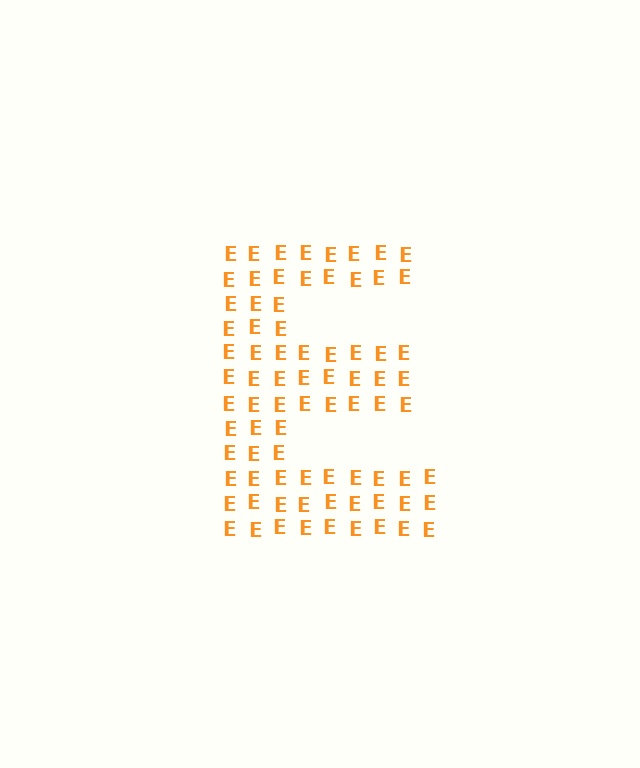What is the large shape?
The large shape is the letter E.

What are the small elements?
The small elements are letter E's.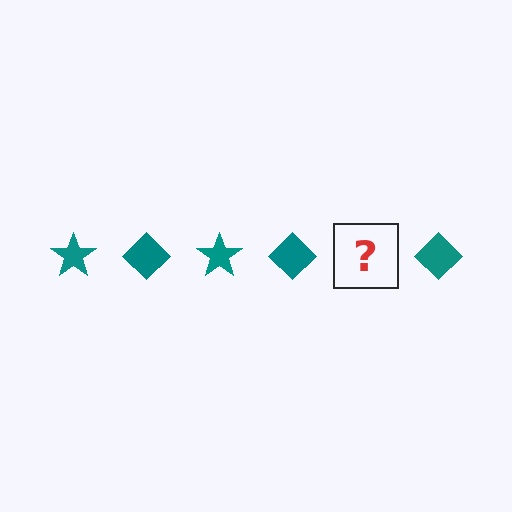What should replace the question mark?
The question mark should be replaced with a teal star.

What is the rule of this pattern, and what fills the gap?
The rule is that the pattern cycles through star, diamond shapes in teal. The gap should be filled with a teal star.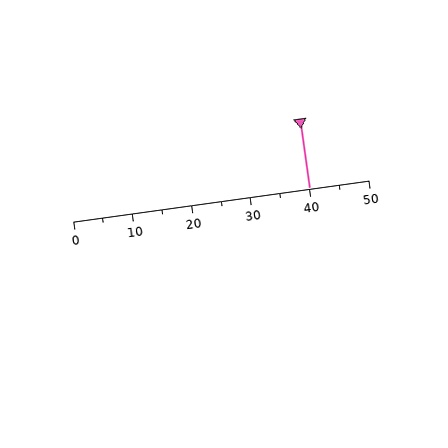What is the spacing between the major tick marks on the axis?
The major ticks are spaced 10 apart.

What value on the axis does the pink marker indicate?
The marker indicates approximately 40.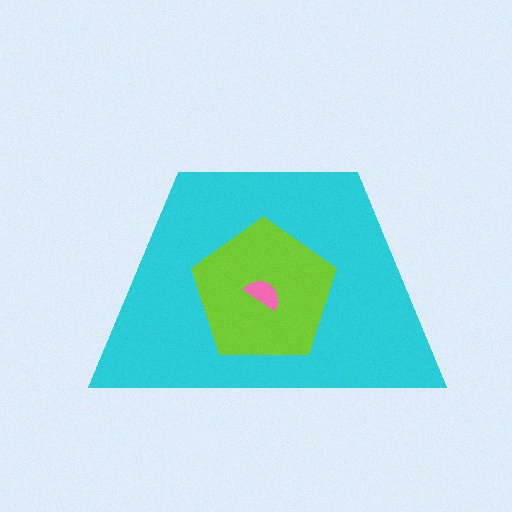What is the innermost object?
The pink semicircle.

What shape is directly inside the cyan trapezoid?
The lime pentagon.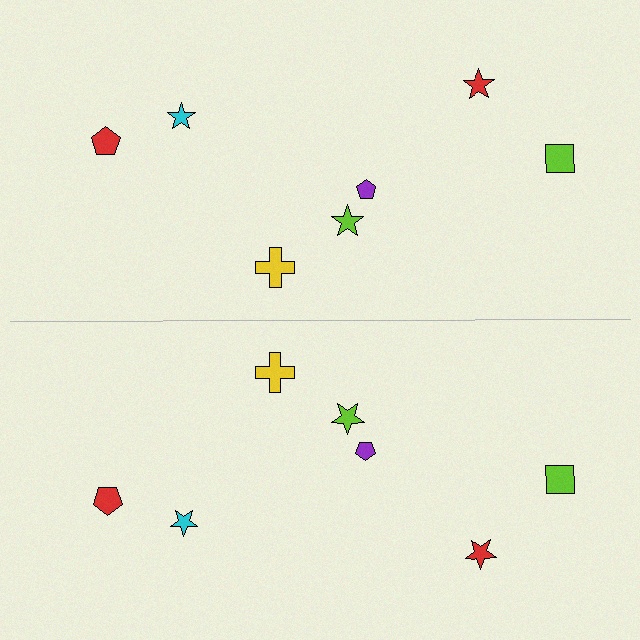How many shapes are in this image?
There are 14 shapes in this image.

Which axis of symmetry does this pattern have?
The pattern has a horizontal axis of symmetry running through the center of the image.